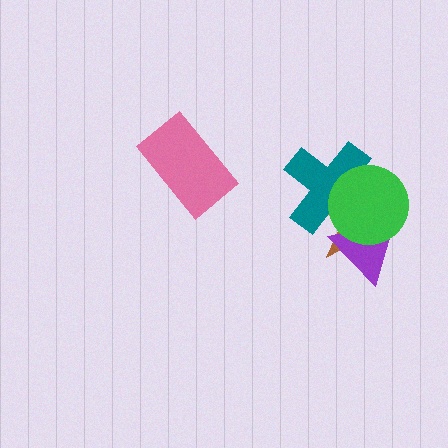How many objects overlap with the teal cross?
3 objects overlap with the teal cross.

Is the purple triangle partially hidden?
Yes, it is partially covered by another shape.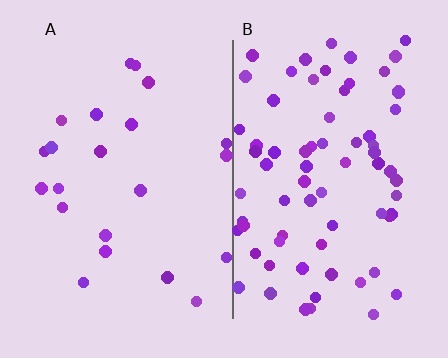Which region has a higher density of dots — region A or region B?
B (the right).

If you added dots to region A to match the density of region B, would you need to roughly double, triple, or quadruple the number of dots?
Approximately triple.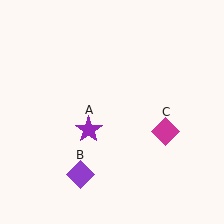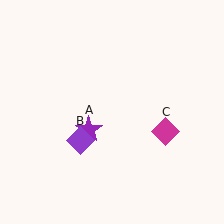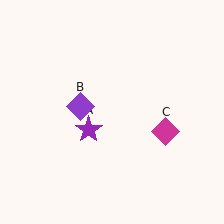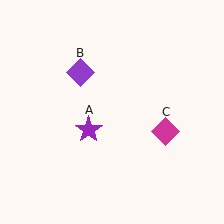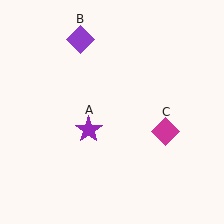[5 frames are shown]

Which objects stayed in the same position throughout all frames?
Purple star (object A) and magenta diamond (object C) remained stationary.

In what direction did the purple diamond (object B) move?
The purple diamond (object B) moved up.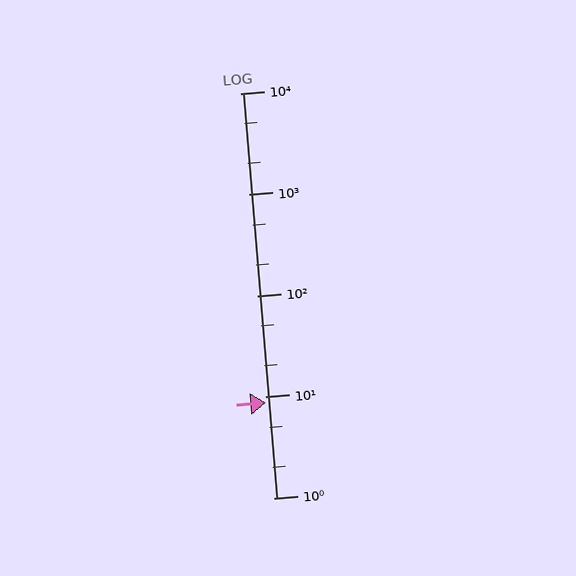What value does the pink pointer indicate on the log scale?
The pointer indicates approximately 8.7.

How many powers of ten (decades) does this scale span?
The scale spans 4 decades, from 1 to 10000.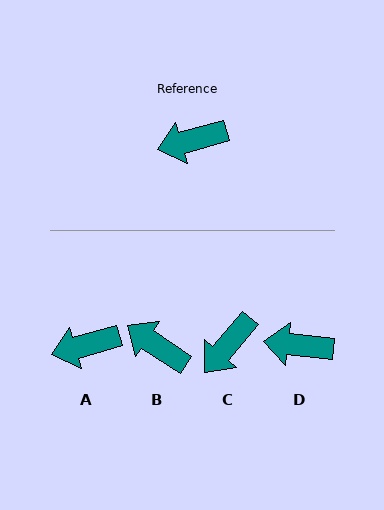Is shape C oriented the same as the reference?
No, it is off by about 34 degrees.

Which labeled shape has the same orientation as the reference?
A.